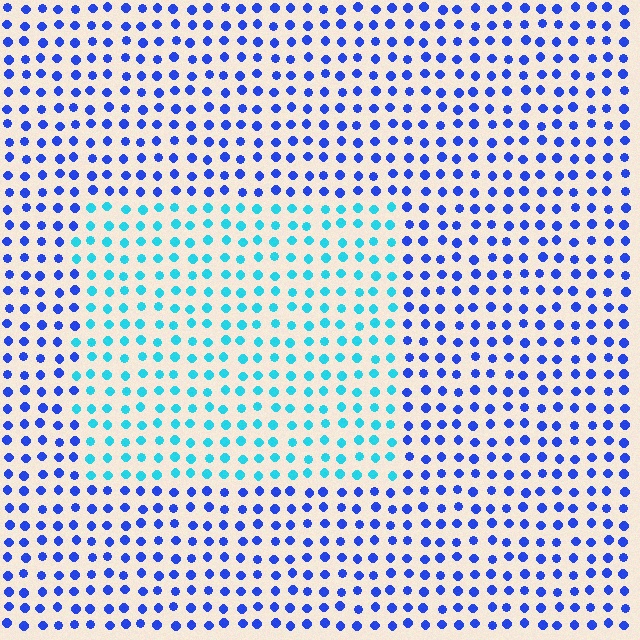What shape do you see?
I see a rectangle.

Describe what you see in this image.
The image is filled with small blue elements in a uniform arrangement. A rectangle-shaped region is visible where the elements are tinted to a slightly different hue, forming a subtle color boundary.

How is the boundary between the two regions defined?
The boundary is defined purely by a slight shift in hue (about 45 degrees). Spacing, size, and orientation are identical on both sides.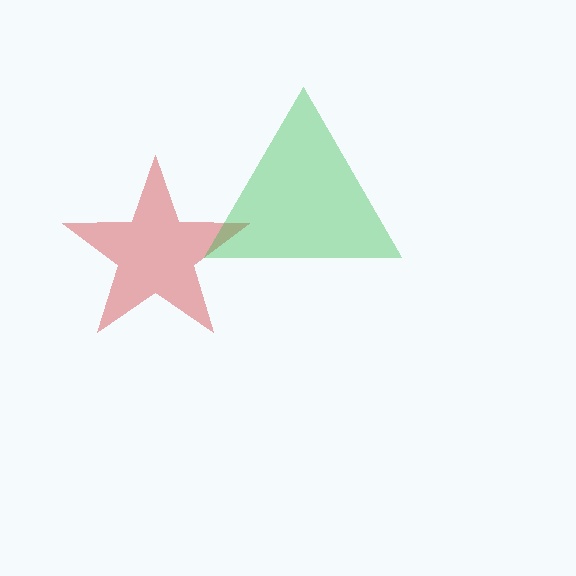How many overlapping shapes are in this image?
There are 2 overlapping shapes in the image.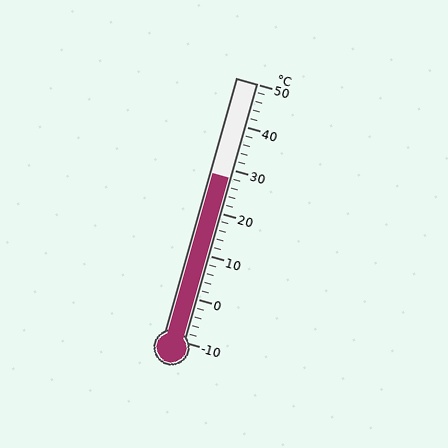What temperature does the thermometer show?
The thermometer shows approximately 28°C.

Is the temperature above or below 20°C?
The temperature is above 20°C.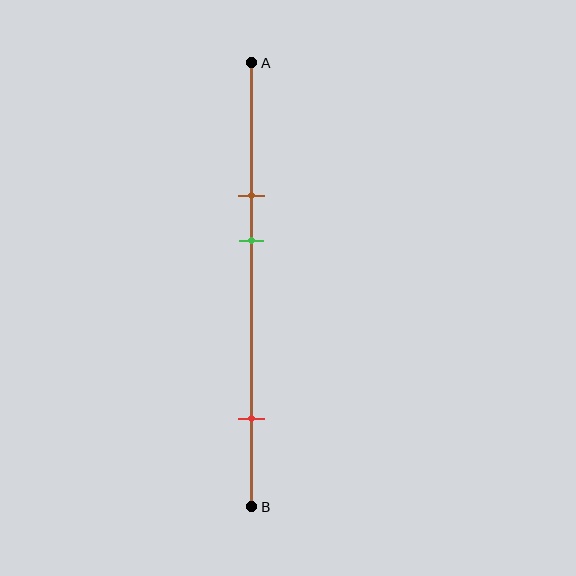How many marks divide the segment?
There are 3 marks dividing the segment.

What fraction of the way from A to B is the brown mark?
The brown mark is approximately 30% (0.3) of the way from A to B.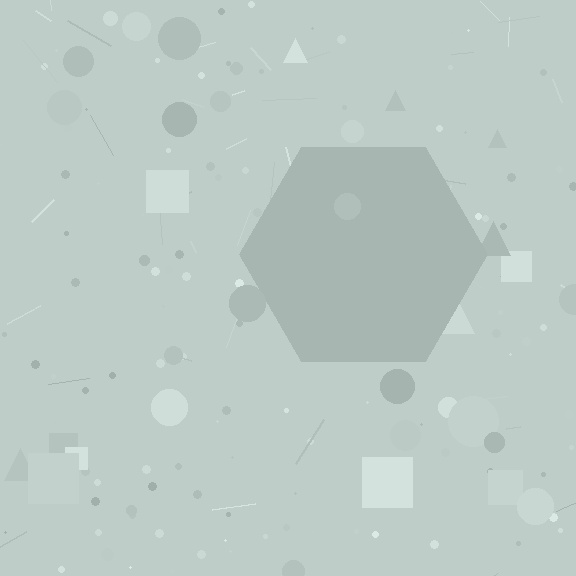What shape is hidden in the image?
A hexagon is hidden in the image.